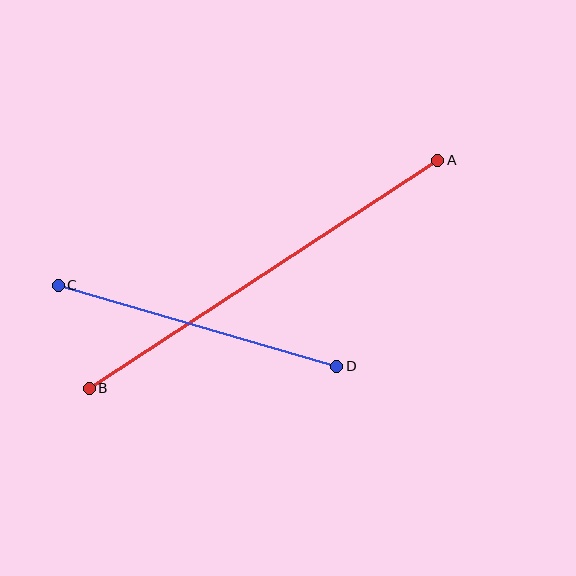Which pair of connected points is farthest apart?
Points A and B are farthest apart.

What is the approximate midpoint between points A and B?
The midpoint is at approximately (264, 274) pixels.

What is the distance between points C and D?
The distance is approximately 290 pixels.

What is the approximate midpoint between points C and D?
The midpoint is at approximately (197, 326) pixels.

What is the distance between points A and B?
The distance is approximately 416 pixels.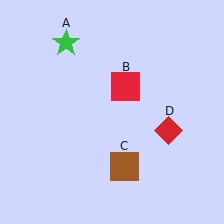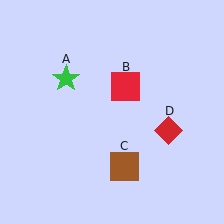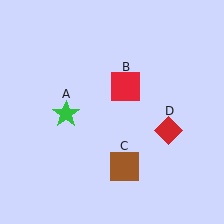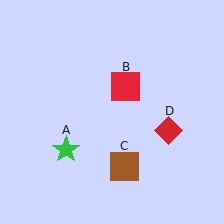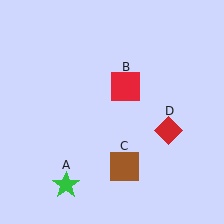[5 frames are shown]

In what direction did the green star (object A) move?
The green star (object A) moved down.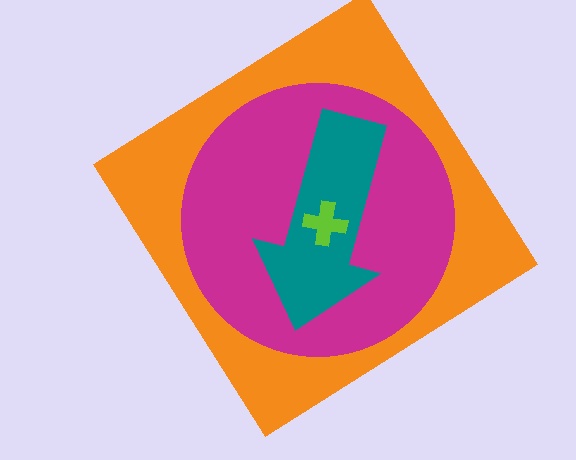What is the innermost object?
The lime cross.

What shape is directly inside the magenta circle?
The teal arrow.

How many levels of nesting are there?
4.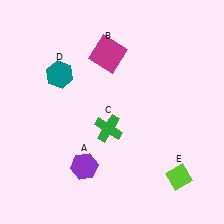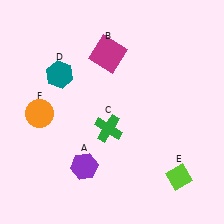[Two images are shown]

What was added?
An orange circle (F) was added in Image 2.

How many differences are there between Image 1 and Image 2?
There is 1 difference between the two images.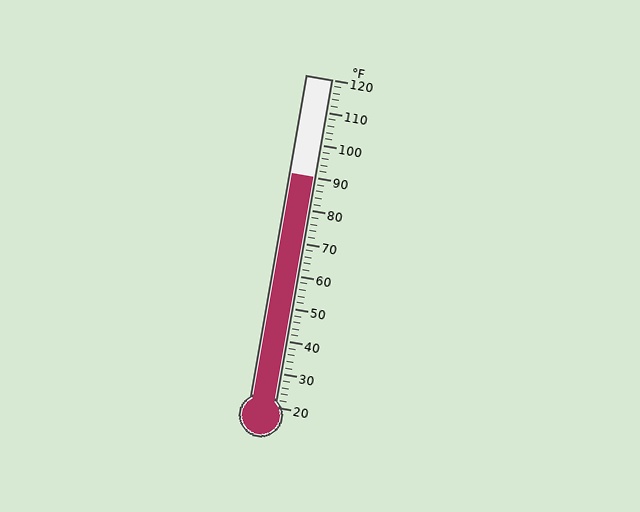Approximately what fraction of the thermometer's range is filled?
The thermometer is filled to approximately 70% of its range.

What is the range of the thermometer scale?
The thermometer scale ranges from 20°F to 120°F.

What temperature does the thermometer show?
The thermometer shows approximately 90°F.